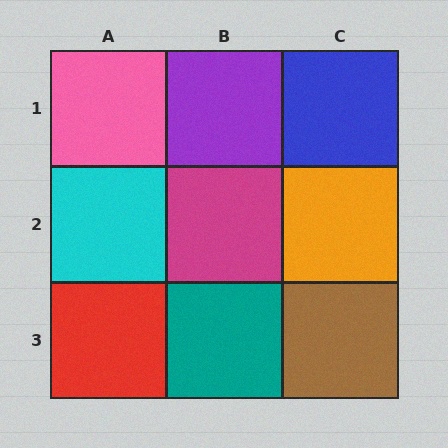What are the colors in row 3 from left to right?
Red, teal, brown.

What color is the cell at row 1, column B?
Purple.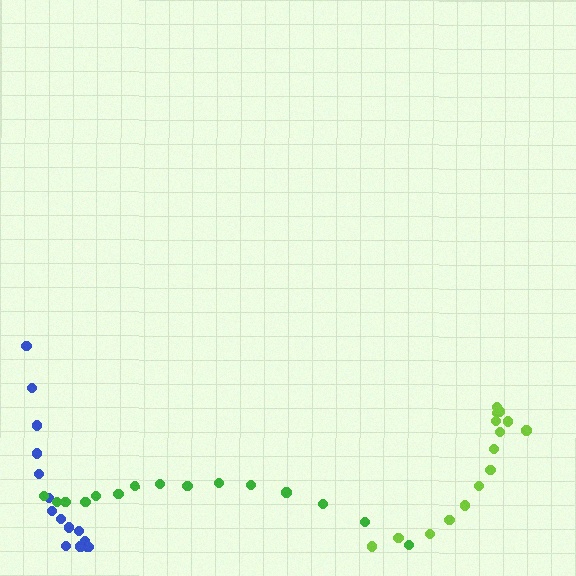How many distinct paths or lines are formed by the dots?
There are 3 distinct paths.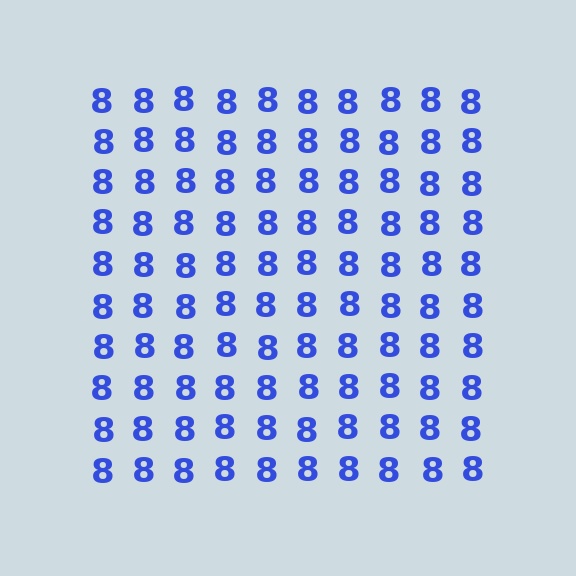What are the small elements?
The small elements are digit 8's.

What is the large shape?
The large shape is a square.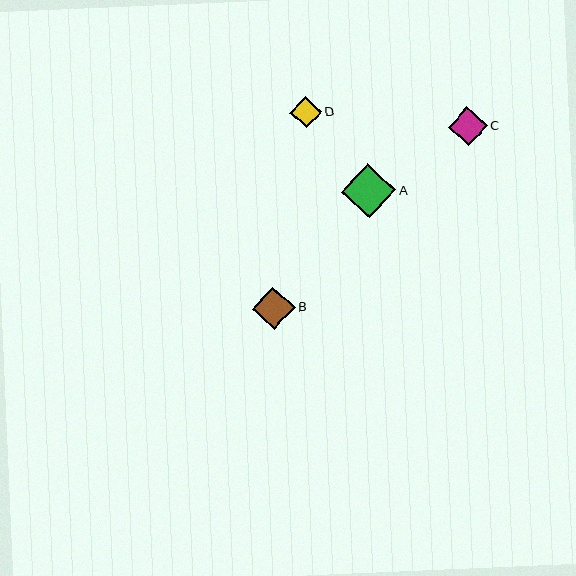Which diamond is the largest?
Diamond A is the largest with a size of approximately 54 pixels.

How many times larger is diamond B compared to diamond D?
Diamond B is approximately 1.3 times the size of diamond D.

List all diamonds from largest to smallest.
From largest to smallest: A, B, C, D.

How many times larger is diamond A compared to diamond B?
Diamond A is approximately 1.3 times the size of diamond B.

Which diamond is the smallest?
Diamond D is the smallest with a size of approximately 32 pixels.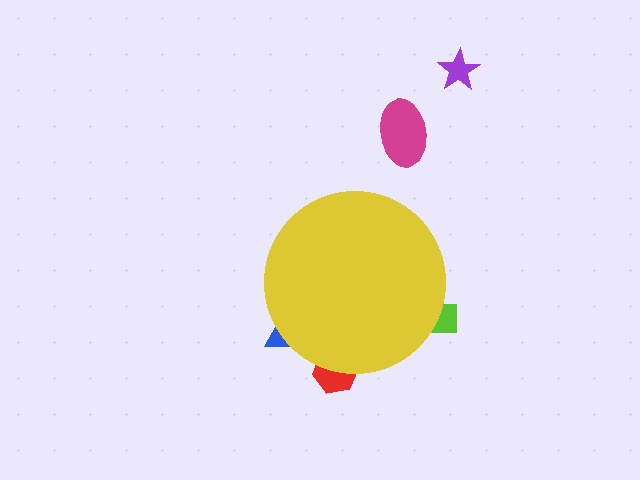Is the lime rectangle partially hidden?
Yes, the lime rectangle is partially hidden behind the yellow circle.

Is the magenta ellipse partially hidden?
No, the magenta ellipse is fully visible.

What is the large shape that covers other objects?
A yellow circle.